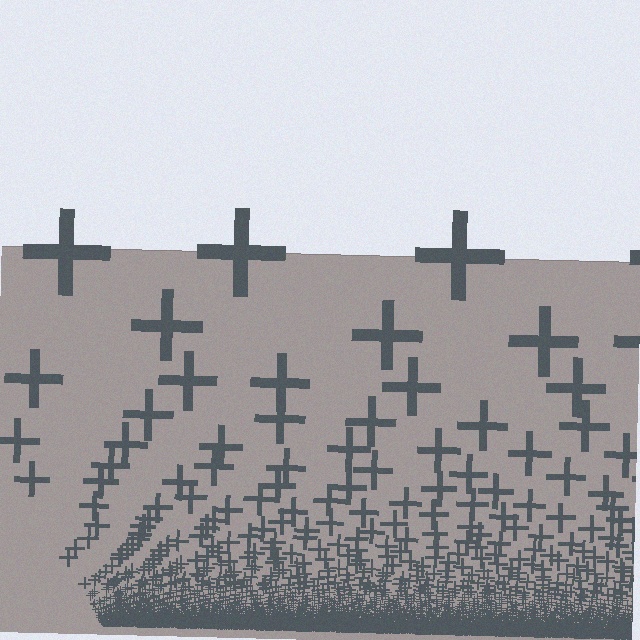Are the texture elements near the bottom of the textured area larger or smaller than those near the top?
Smaller. The gradient is inverted — elements near the bottom are smaller and denser.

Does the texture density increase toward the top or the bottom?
Density increases toward the bottom.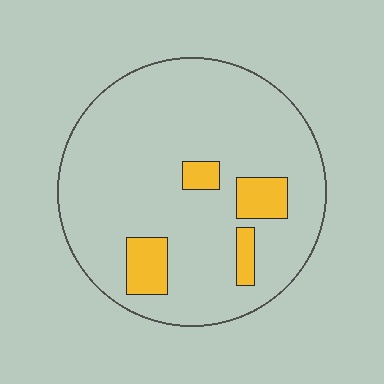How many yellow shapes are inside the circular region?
4.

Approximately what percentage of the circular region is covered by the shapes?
Approximately 10%.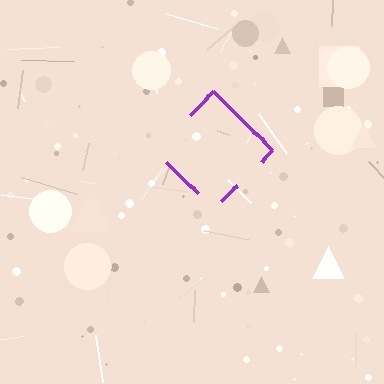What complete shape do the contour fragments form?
The contour fragments form a diamond.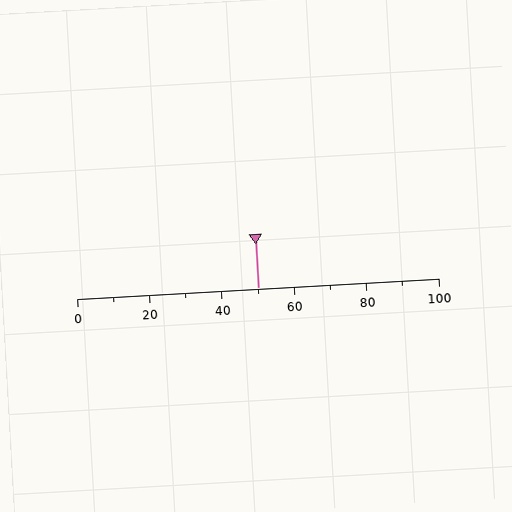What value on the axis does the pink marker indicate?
The marker indicates approximately 50.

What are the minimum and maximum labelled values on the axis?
The axis runs from 0 to 100.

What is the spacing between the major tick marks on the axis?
The major ticks are spaced 20 apart.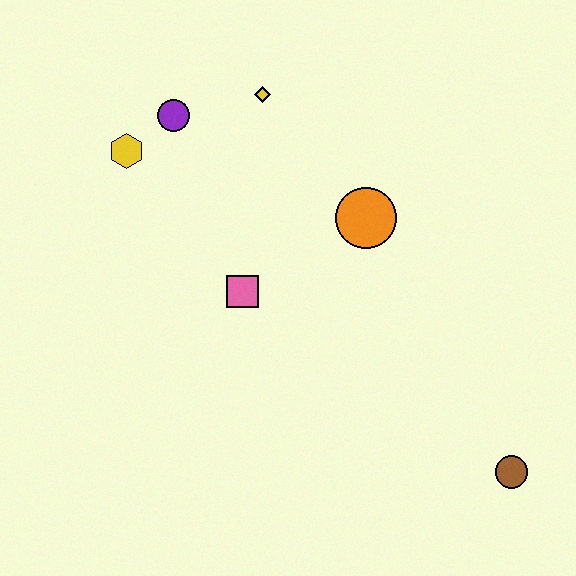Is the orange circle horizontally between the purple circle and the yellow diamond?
No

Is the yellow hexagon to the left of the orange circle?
Yes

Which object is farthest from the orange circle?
The brown circle is farthest from the orange circle.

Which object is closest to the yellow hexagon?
The purple circle is closest to the yellow hexagon.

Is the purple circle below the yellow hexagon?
No